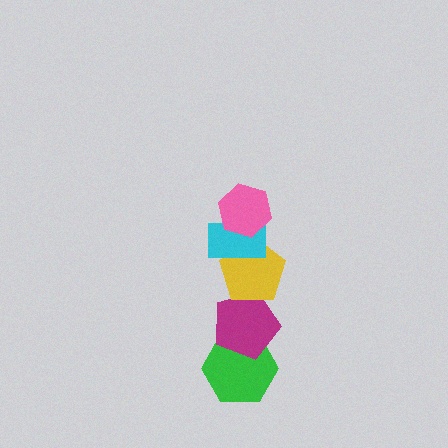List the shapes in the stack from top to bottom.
From top to bottom: the pink hexagon, the cyan rectangle, the yellow pentagon, the magenta pentagon, the green hexagon.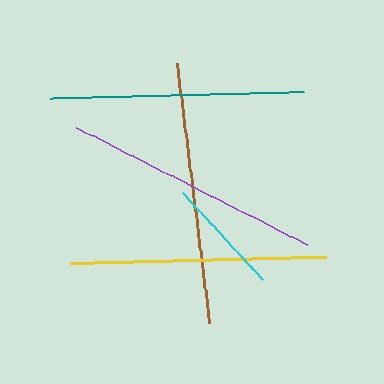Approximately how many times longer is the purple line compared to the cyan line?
The purple line is approximately 2.2 times the length of the cyan line.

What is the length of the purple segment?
The purple segment is approximately 259 pixels long.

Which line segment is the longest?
The brown line is the longest at approximately 261 pixels.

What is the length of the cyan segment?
The cyan segment is approximately 118 pixels long.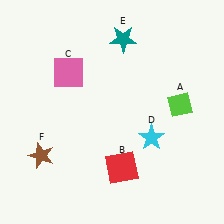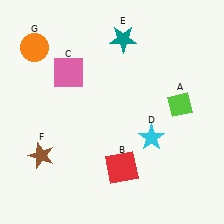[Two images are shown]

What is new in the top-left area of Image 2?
An orange circle (G) was added in the top-left area of Image 2.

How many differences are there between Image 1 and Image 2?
There is 1 difference between the two images.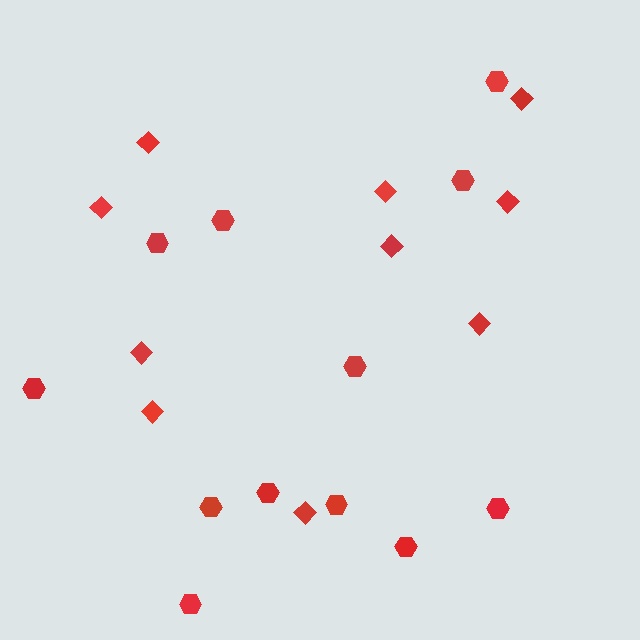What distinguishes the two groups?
There are 2 groups: one group of diamonds (10) and one group of hexagons (12).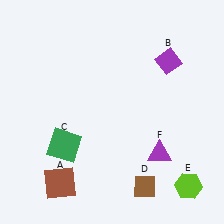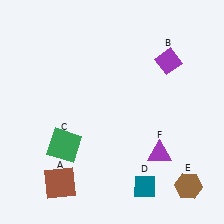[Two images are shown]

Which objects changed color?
D changed from brown to teal. E changed from lime to brown.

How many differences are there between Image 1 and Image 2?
There are 2 differences between the two images.